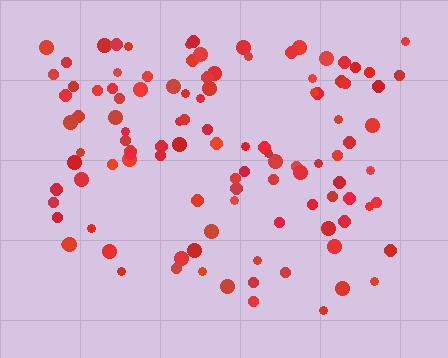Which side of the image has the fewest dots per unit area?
The bottom.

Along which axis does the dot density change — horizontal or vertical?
Vertical.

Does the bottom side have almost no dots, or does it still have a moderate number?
Still a moderate number, just noticeably fewer than the top.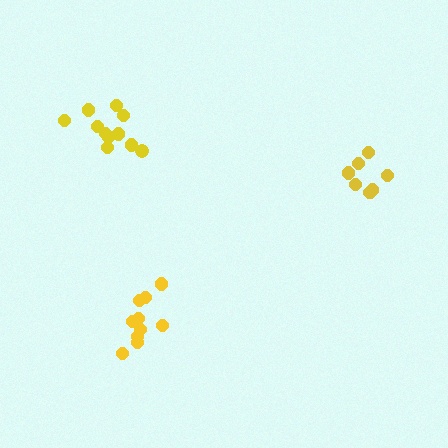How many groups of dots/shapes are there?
There are 3 groups.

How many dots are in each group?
Group 1: 11 dots, Group 2: 10 dots, Group 3: 8 dots (29 total).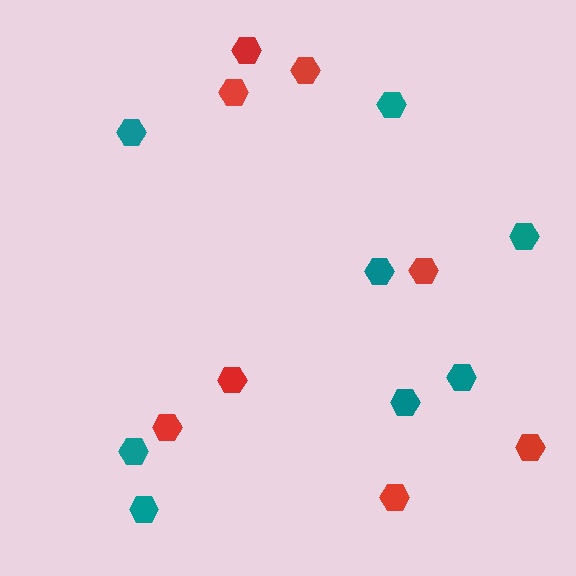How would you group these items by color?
There are 2 groups: one group of teal hexagons (8) and one group of red hexagons (8).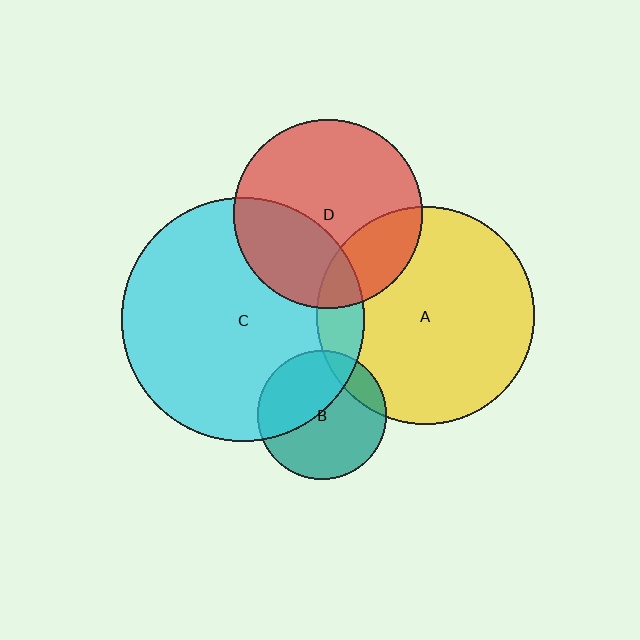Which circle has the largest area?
Circle C (cyan).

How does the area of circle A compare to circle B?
Approximately 2.9 times.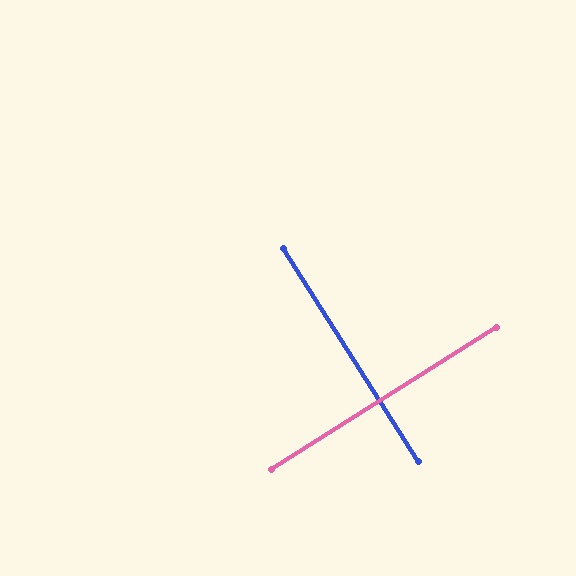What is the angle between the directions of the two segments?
Approximately 90 degrees.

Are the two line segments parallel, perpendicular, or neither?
Perpendicular — they meet at approximately 90°.